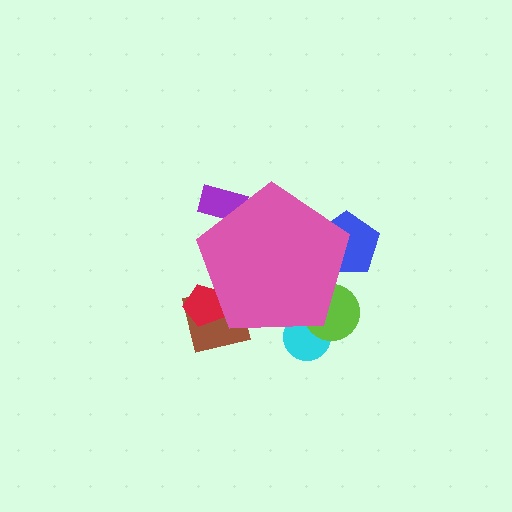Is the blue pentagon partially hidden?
Yes, the blue pentagon is partially hidden behind the pink pentagon.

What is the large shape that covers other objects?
A pink pentagon.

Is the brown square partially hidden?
Yes, the brown square is partially hidden behind the pink pentagon.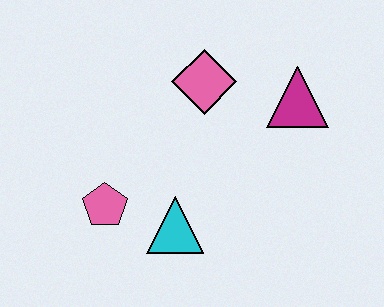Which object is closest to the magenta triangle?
The pink diamond is closest to the magenta triangle.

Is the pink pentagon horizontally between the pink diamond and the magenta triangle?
No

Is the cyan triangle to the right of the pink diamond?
No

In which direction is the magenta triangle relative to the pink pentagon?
The magenta triangle is to the right of the pink pentagon.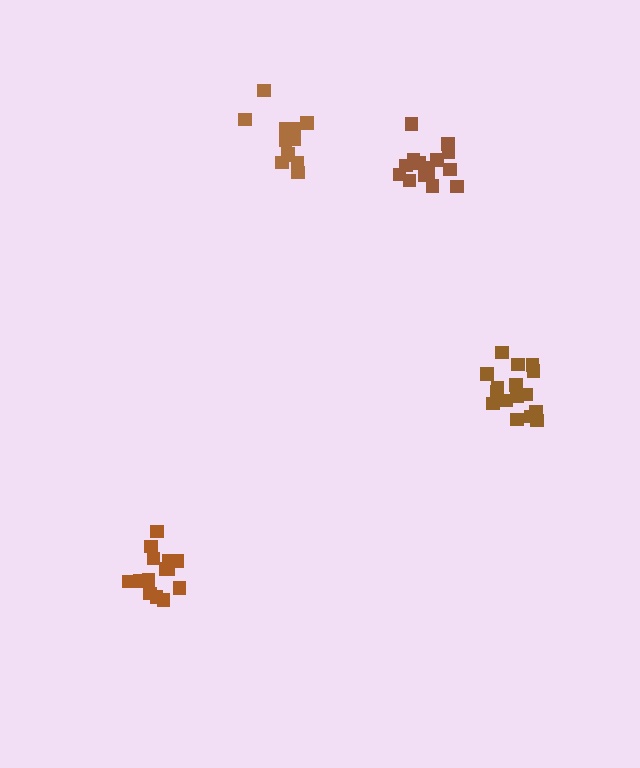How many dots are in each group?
Group 1: 15 dots, Group 2: 13 dots, Group 3: 14 dots, Group 4: 16 dots (58 total).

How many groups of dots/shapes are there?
There are 4 groups.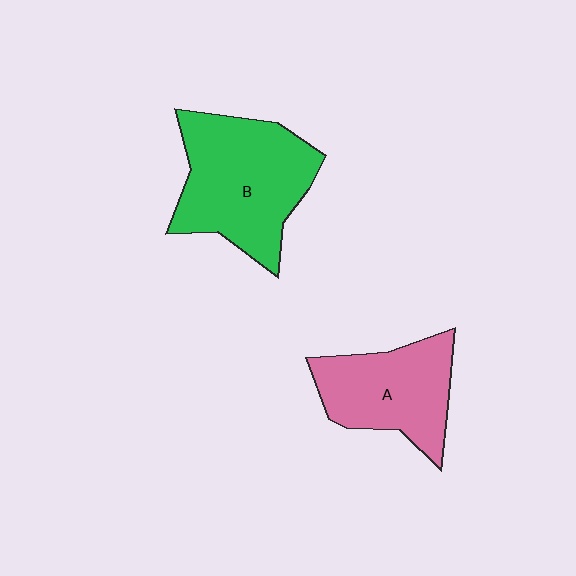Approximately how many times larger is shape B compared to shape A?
Approximately 1.3 times.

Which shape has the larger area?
Shape B (green).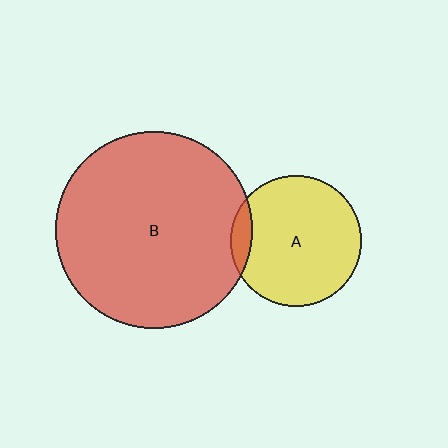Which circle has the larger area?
Circle B (red).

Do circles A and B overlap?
Yes.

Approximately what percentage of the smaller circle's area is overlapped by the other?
Approximately 10%.